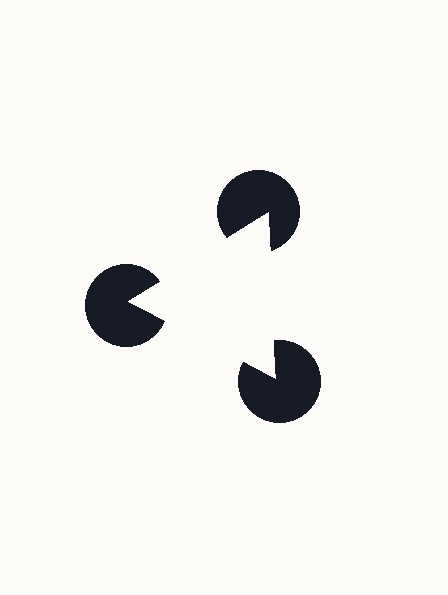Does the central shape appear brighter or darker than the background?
It typically appears slightly brighter than the background, even though no actual brightness change is drawn.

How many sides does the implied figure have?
3 sides.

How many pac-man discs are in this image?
There are 3 — one at each vertex of the illusory triangle.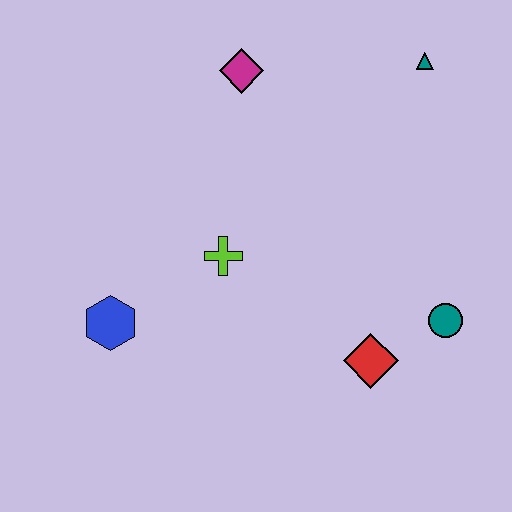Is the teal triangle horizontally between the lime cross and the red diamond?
No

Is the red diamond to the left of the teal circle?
Yes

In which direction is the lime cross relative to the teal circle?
The lime cross is to the left of the teal circle.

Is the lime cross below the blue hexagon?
No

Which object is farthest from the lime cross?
The teal triangle is farthest from the lime cross.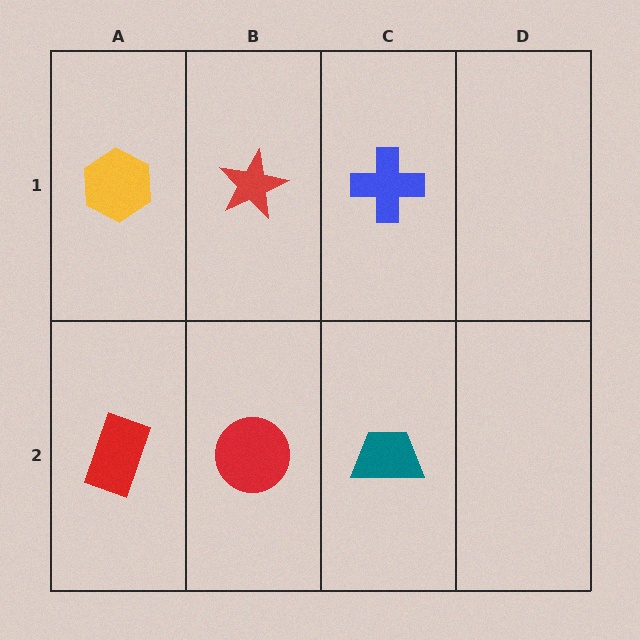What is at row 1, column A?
A yellow hexagon.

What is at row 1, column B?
A red star.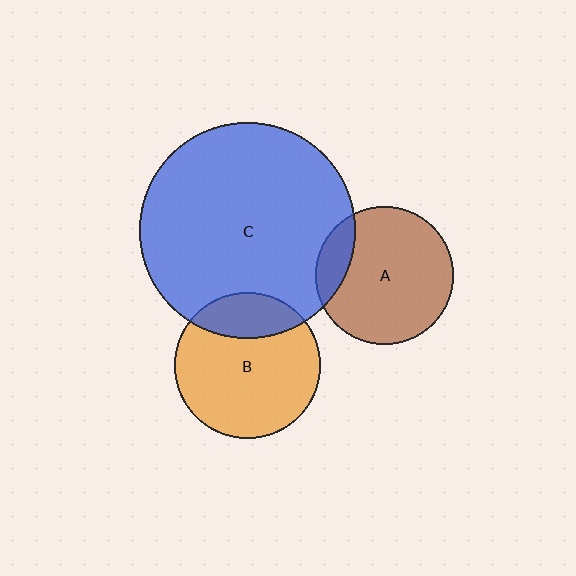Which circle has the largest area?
Circle C (blue).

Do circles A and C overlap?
Yes.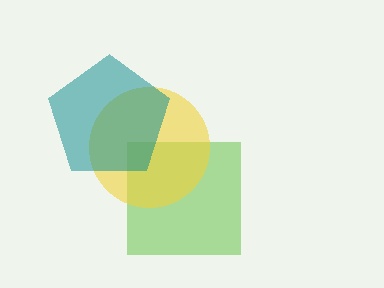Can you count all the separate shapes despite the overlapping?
Yes, there are 3 separate shapes.